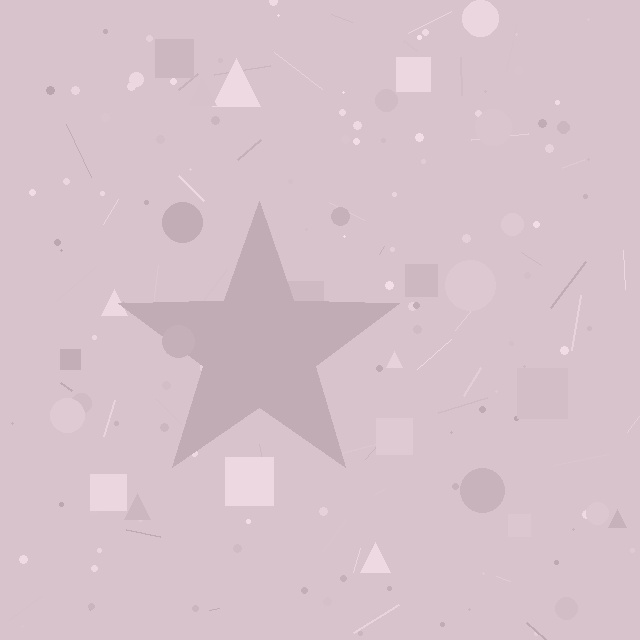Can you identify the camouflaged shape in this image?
The camouflaged shape is a star.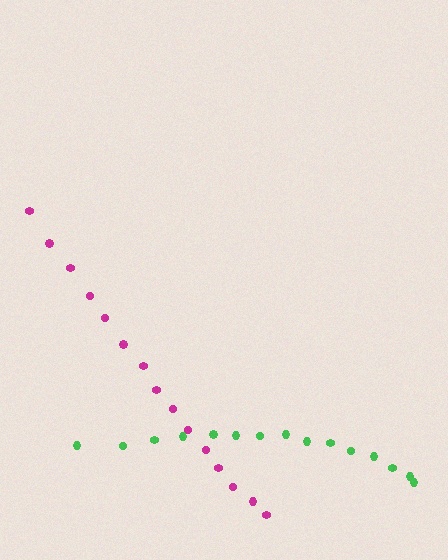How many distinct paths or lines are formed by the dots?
There are 2 distinct paths.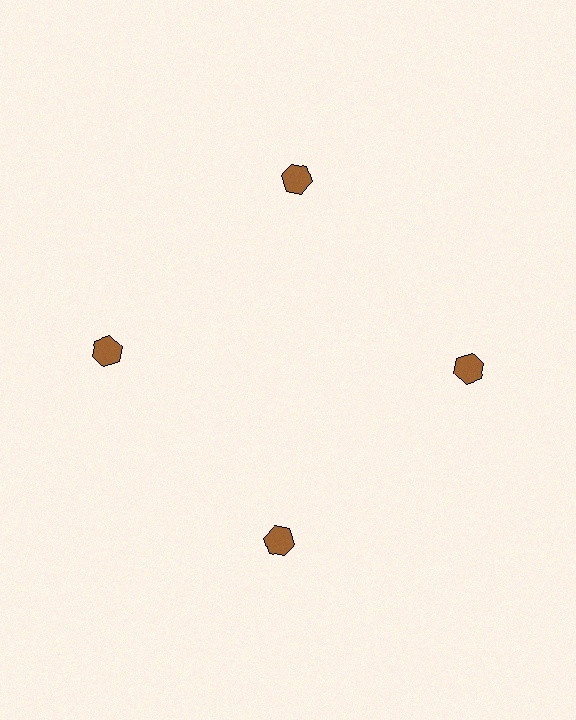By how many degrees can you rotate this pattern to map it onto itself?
The pattern maps onto itself every 90 degrees of rotation.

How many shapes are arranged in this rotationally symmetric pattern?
There are 4 shapes, arranged in 4 groups of 1.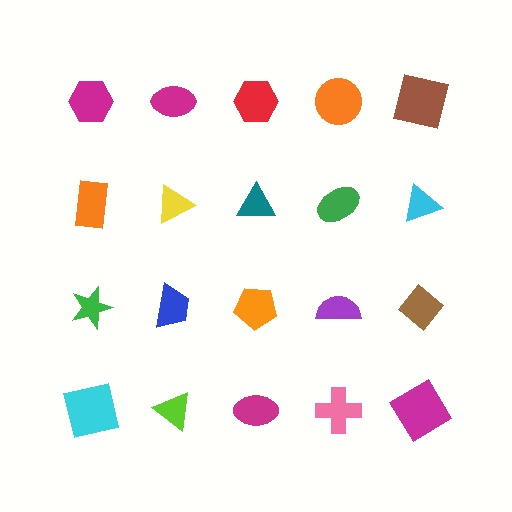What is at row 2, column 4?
A green ellipse.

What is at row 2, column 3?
A teal triangle.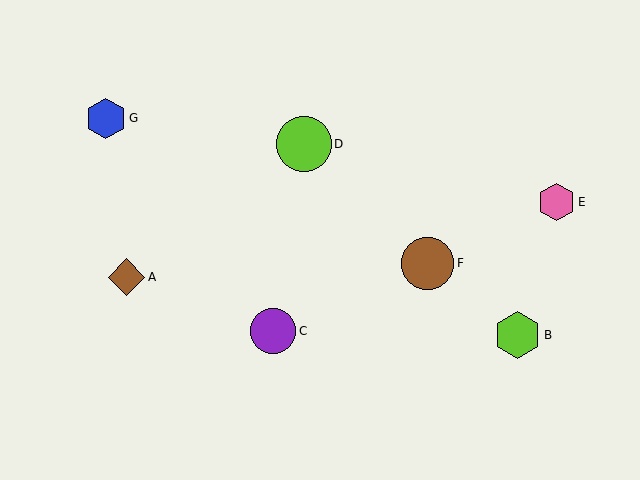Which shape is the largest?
The lime circle (labeled D) is the largest.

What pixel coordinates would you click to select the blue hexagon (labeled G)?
Click at (106, 118) to select the blue hexagon G.